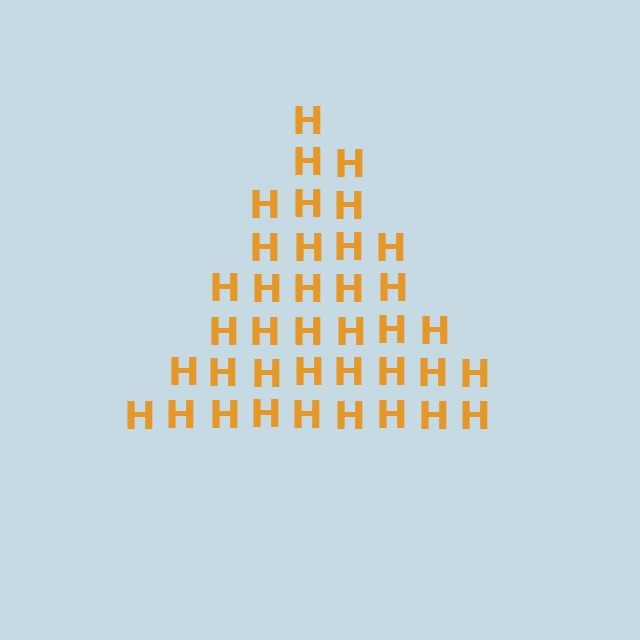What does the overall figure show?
The overall figure shows a triangle.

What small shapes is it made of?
It is made of small letter H's.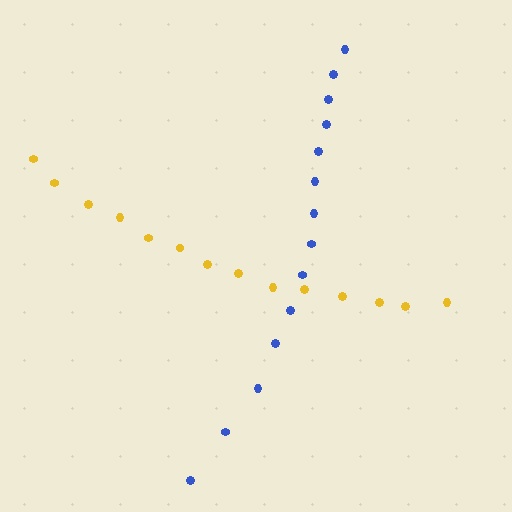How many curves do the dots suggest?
There are 2 distinct paths.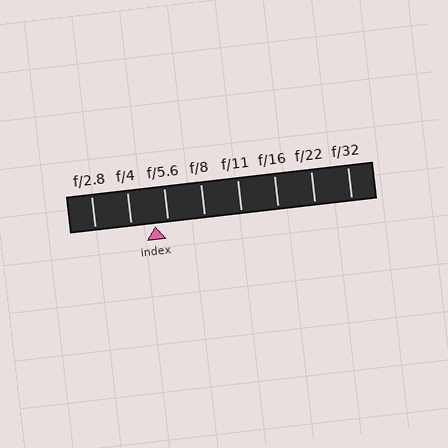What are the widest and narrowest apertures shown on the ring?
The widest aperture shown is f/2.8 and the narrowest is f/32.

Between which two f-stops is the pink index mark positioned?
The index mark is between f/4 and f/5.6.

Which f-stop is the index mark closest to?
The index mark is closest to f/5.6.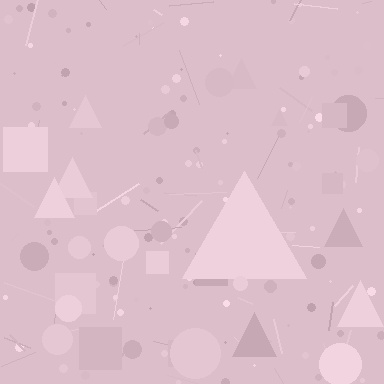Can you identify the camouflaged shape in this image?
The camouflaged shape is a triangle.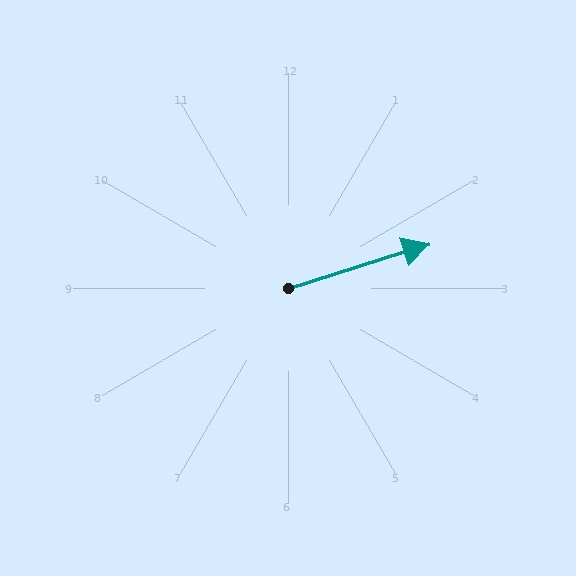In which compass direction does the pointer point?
East.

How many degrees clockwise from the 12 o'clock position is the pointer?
Approximately 73 degrees.